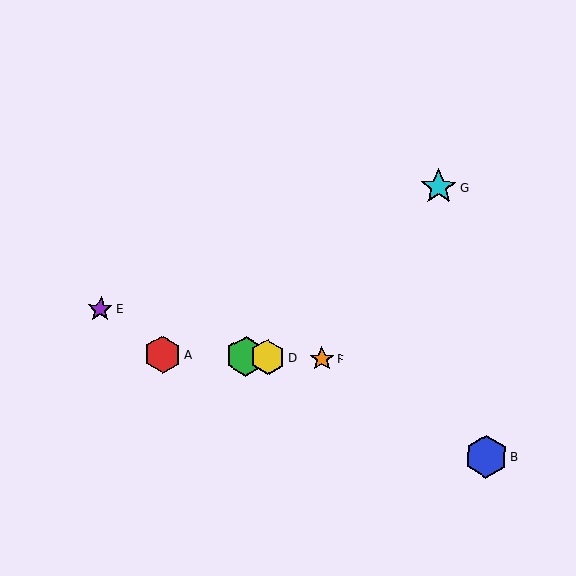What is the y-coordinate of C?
Object C is at y≈357.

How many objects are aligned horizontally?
4 objects (A, C, D, F) are aligned horizontally.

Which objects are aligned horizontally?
Objects A, C, D, F are aligned horizontally.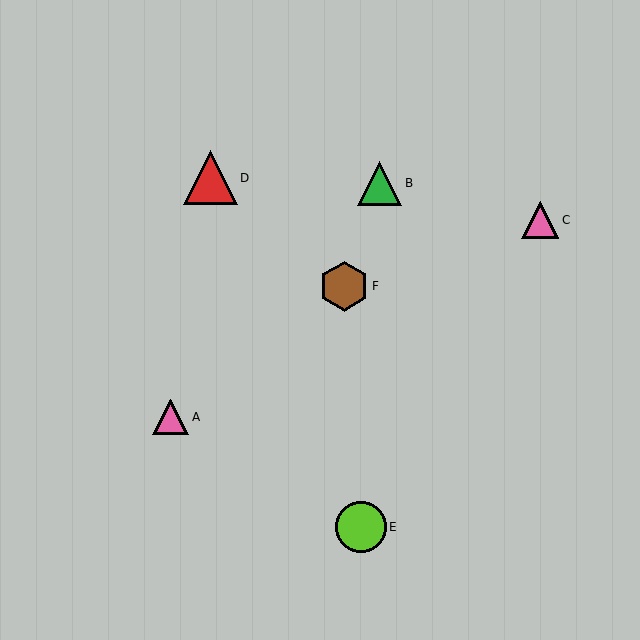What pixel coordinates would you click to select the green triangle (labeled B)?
Click at (380, 183) to select the green triangle B.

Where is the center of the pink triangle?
The center of the pink triangle is at (540, 220).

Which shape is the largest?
The red triangle (labeled D) is the largest.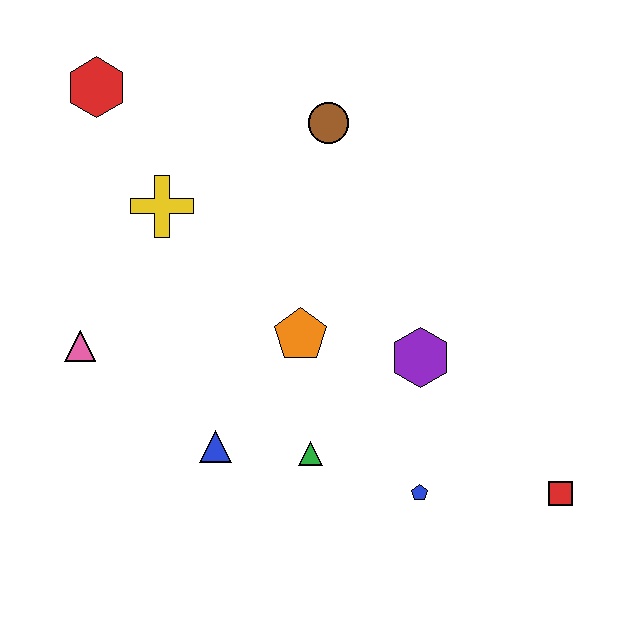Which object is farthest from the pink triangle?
The red square is farthest from the pink triangle.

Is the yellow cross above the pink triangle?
Yes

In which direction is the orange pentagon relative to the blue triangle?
The orange pentagon is above the blue triangle.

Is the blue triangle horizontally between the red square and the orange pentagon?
No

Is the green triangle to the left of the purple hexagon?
Yes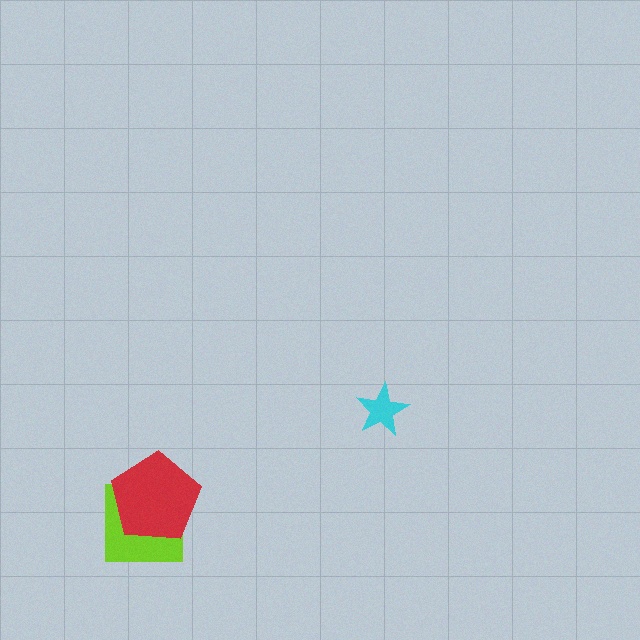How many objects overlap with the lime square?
1 object overlaps with the lime square.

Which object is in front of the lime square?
The red pentagon is in front of the lime square.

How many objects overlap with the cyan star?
0 objects overlap with the cyan star.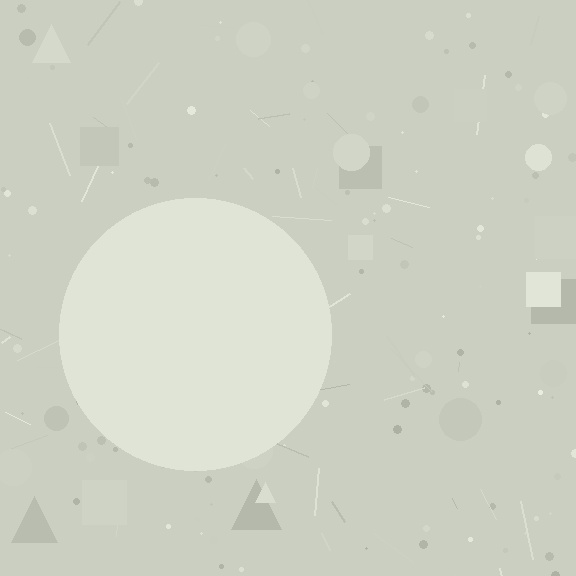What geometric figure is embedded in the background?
A circle is embedded in the background.